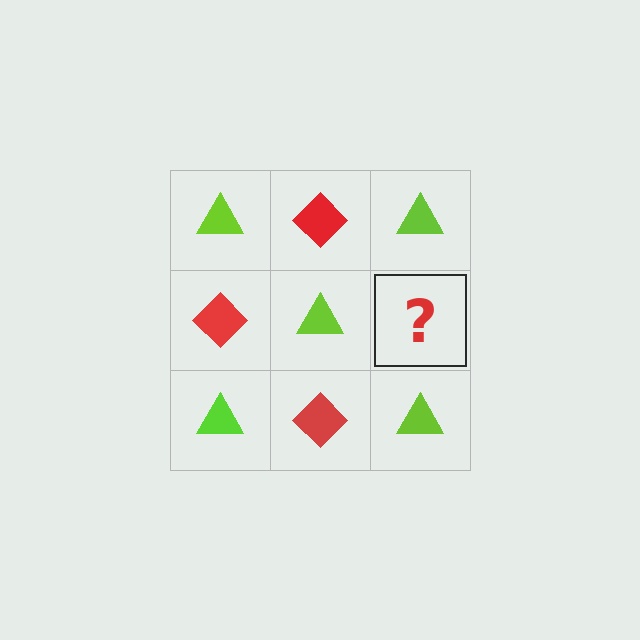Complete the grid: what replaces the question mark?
The question mark should be replaced with a red diamond.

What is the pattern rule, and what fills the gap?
The rule is that it alternates lime triangle and red diamond in a checkerboard pattern. The gap should be filled with a red diamond.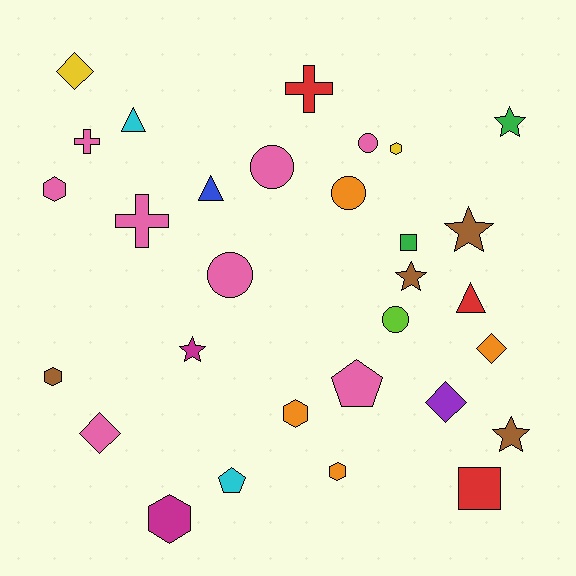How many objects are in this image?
There are 30 objects.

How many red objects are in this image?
There are 3 red objects.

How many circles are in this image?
There are 5 circles.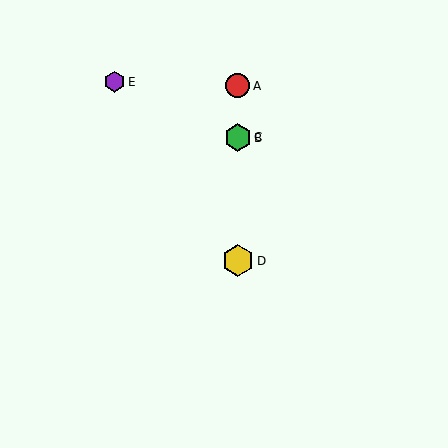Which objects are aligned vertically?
Objects A, B, C, D are aligned vertically.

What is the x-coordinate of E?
Object E is at x≈115.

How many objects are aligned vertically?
4 objects (A, B, C, D) are aligned vertically.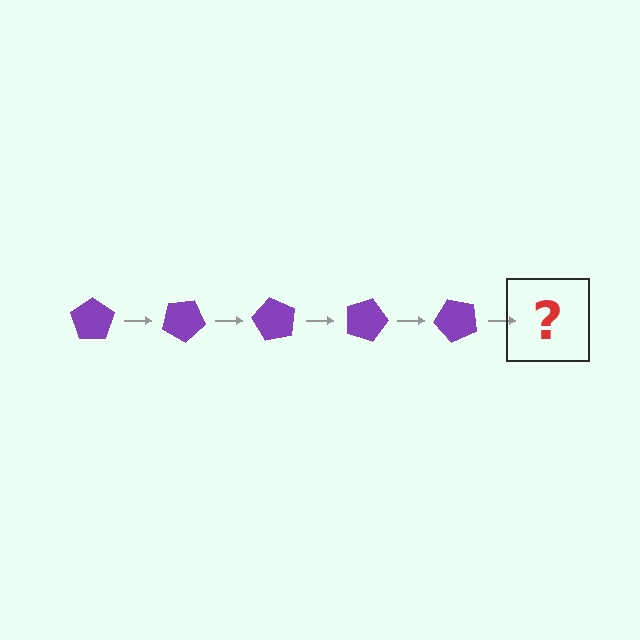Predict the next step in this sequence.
The next step is a purple pentagon rotated 150 degrees.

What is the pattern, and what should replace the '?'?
The pattern is that the pentagon rotates 30 degrees each step. The '?' should be a purple pentagon rotated 150 degrees.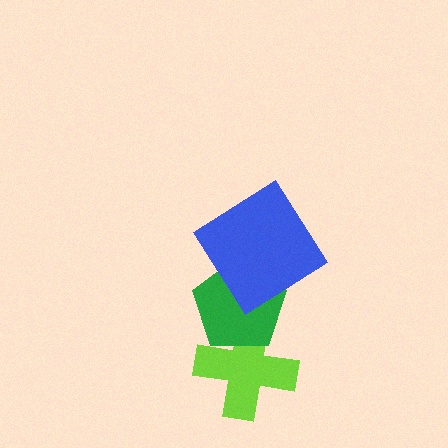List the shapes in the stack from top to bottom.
From top to bottom: the blue diamond, the green pentagon, the lime cross.